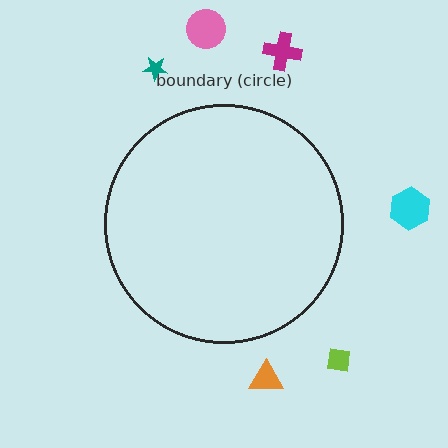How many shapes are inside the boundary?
0 inside, 6 outside.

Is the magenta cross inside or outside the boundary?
Outside.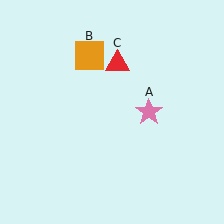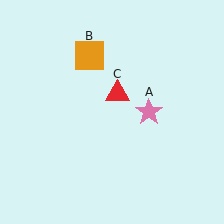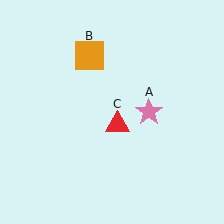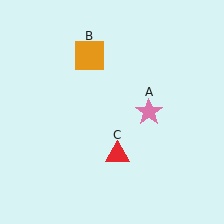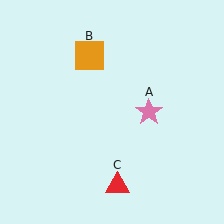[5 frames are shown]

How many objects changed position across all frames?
1 object changed position: red triangle (object C).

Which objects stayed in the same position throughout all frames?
Pink star (object A) and orange square (object B) remained stationary.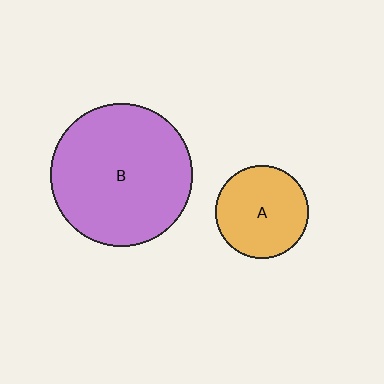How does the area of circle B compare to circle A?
Approximately 2.3 times.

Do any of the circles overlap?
No, none of the circles overlap.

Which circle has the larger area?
Circle B (purple).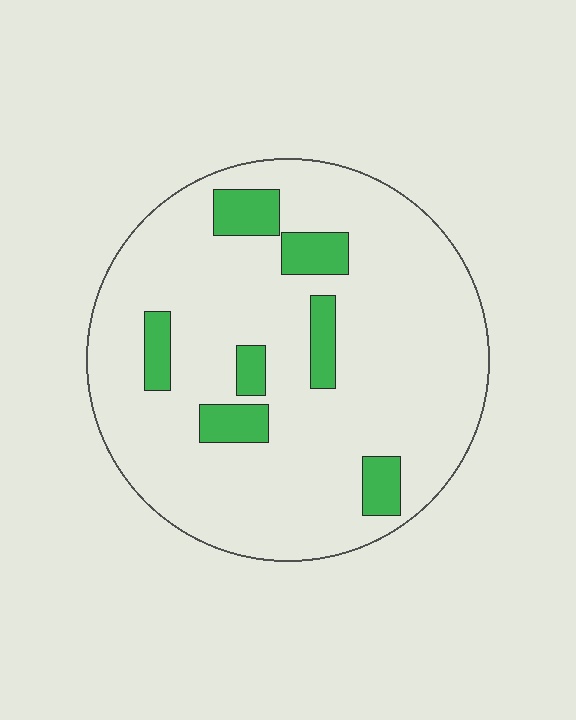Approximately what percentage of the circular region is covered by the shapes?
Approximately 15%.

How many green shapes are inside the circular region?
7.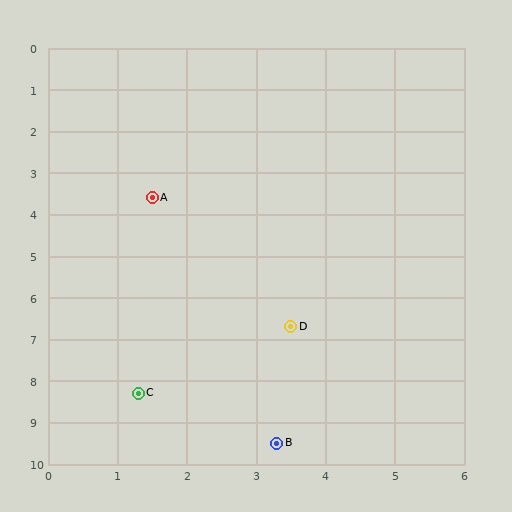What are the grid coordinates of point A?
Point A is at approximately (1.5, 3.6).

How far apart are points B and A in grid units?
Points B and A are about 6.2 grid units apart.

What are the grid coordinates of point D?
Point D is at approximately (3.5, 6.7).